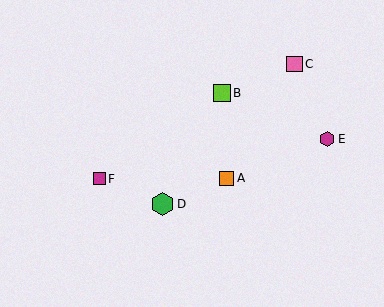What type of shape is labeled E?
Shape E is a magenta hexagon.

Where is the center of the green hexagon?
The center of the green hexagon is at (162, 204).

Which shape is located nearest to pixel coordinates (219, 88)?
The lime square (labeled B) at (222, 93) is nearest to that location.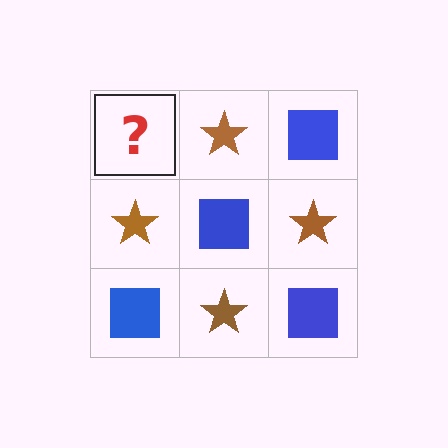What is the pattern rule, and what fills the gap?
The rule is that it alternates blue square and brown star in a checkerboard pattern. The gap should be filled with a blue square.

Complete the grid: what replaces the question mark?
The question mark should be replaced with a blue square.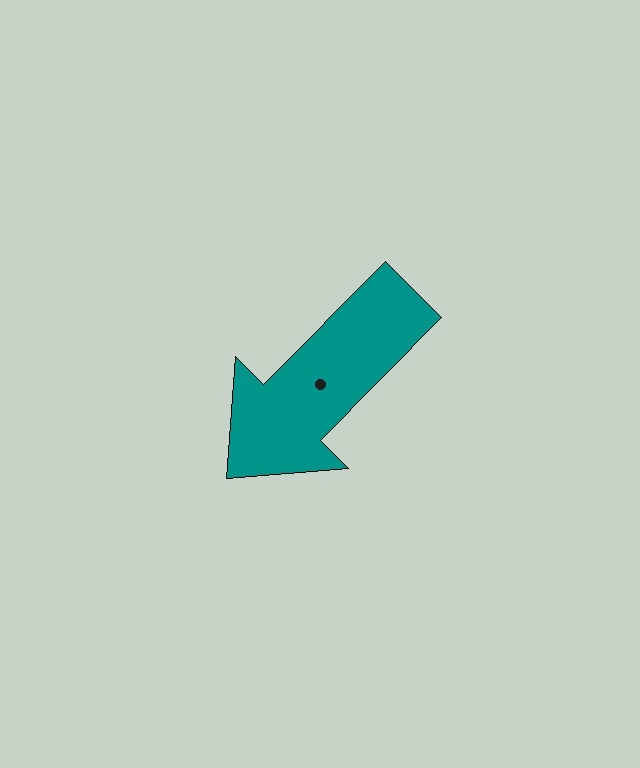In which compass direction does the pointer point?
Southwest.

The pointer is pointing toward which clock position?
Roughly 7 o'clock.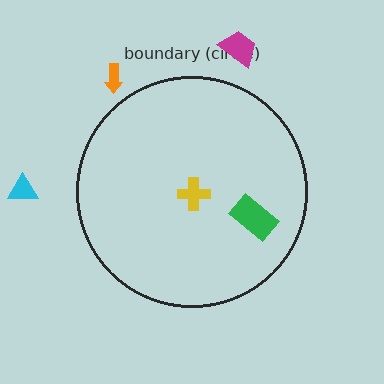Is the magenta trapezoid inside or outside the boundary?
Outside.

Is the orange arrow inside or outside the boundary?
Outside.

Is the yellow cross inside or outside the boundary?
Inside.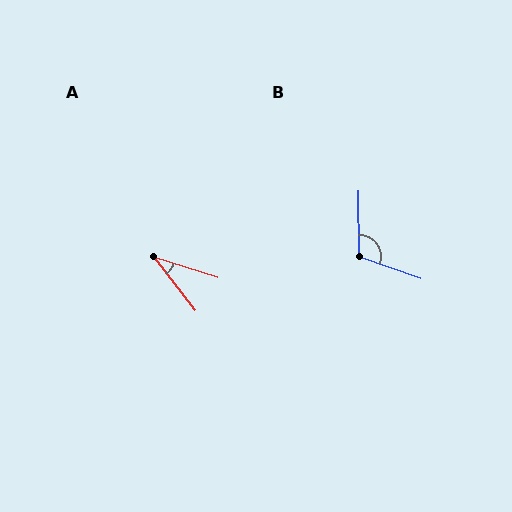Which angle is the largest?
B, at approximately 110 degrees.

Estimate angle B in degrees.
Approximately 110 degrees.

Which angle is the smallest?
A, at approximately 35 degrees.